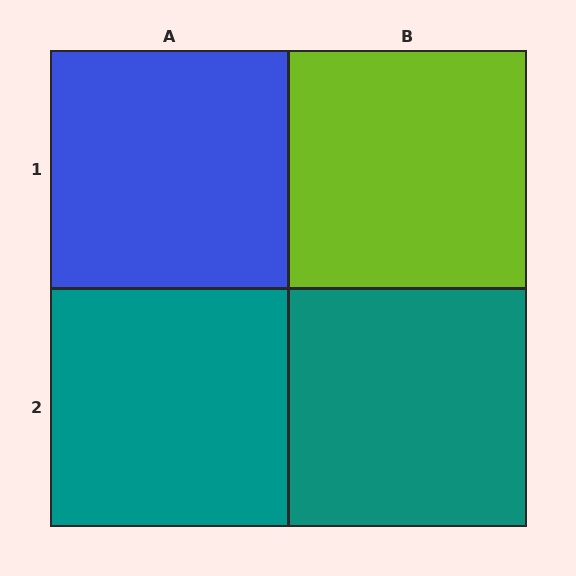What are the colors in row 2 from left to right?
Teal, teal.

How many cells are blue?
1 cell is blue.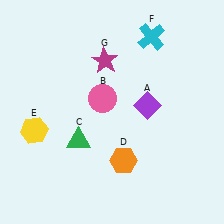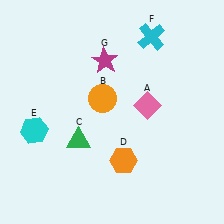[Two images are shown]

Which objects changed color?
A changed from purple to pink. B changed from pink to orange. E changed from yellow to cyan.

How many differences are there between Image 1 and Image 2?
There are 3 differences between the two images.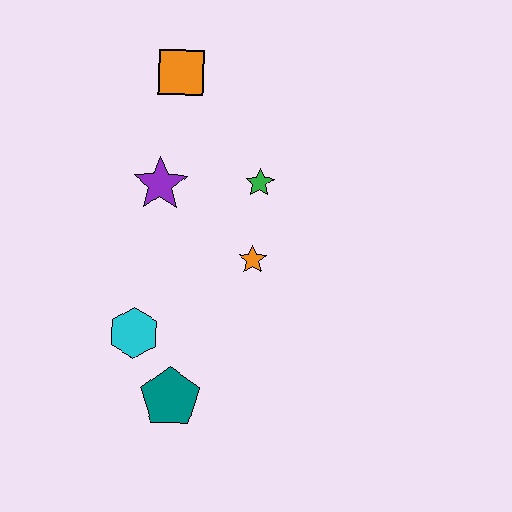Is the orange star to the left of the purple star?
No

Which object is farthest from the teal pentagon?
The orange square is farthest from the teal pentagon.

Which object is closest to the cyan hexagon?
The teal pentagon is closest to the cyan hexagon.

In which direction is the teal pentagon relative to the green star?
The teal pentagon is below the green star.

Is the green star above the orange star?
Yes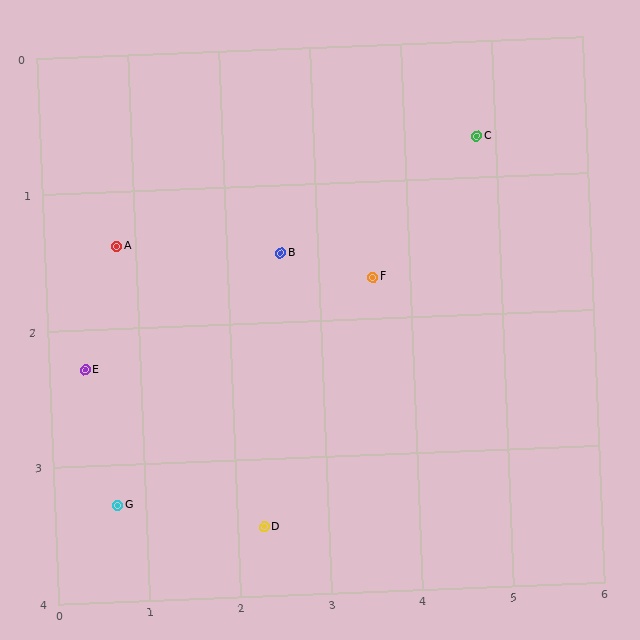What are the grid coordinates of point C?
Point C is at approximately (4.8, 0.7).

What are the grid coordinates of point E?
Point E is at approximately (0.4, 2.3).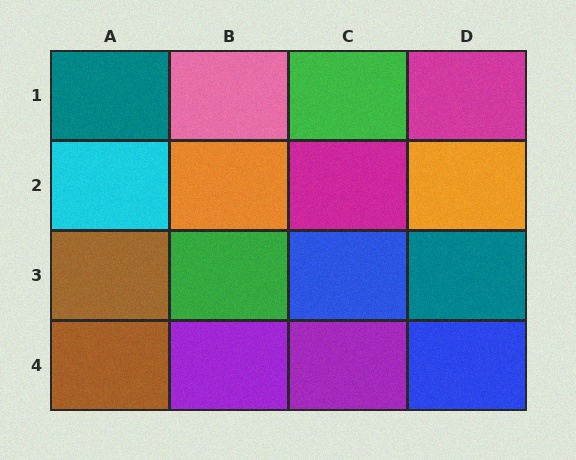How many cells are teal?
2 cells are teal.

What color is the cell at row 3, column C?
Blue.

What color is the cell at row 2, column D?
Orange.